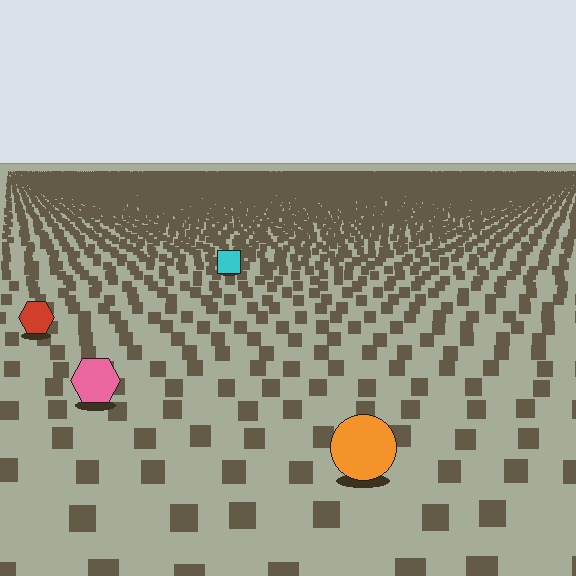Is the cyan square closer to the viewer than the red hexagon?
No. The red hexagon is closer — you can tell from the texture gradient: the ground texture is coarser near it.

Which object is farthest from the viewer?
The cyan square is farthest from the viewer. It appears smaller and the ground texture around it is denser.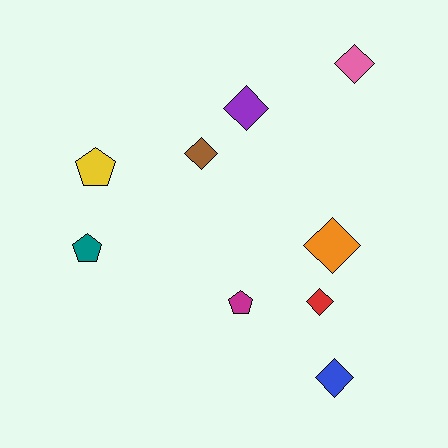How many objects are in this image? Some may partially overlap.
There are 9 objects.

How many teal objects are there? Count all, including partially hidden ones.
There is 1 teal object.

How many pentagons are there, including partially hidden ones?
There are 3 pentagons.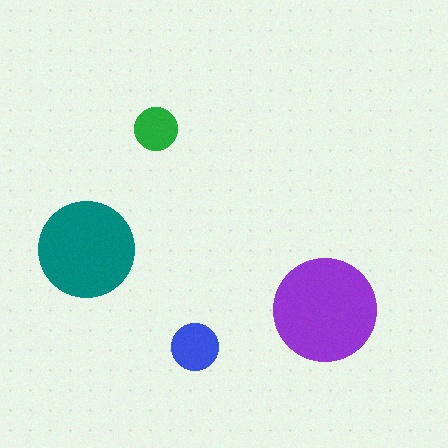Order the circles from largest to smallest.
the purple one, the teal one, the blue one, the green one.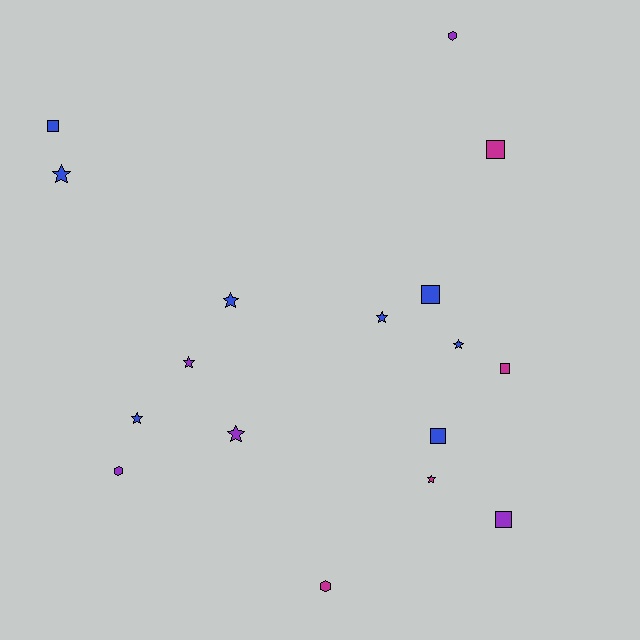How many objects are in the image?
There are 17 objects.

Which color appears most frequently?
Blue, with 8 objects.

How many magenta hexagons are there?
There is 1 magenta hexagon.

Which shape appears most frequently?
Star, with 8 objects.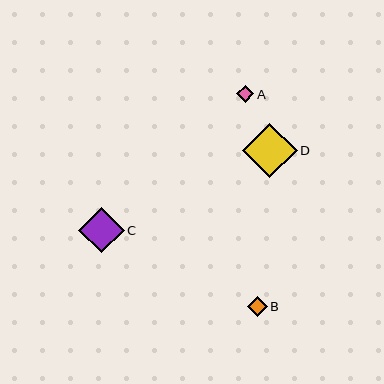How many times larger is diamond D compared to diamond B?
Diamond D is approximately 2.7 times the size of diamond B.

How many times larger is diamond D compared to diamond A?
Diamond D is approximately 3.2 times the size of diamond A.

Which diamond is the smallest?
Diamond A is the smallest with a size of approximately 17 pixels.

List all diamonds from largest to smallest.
From largest to smallest: D, C, B, A.